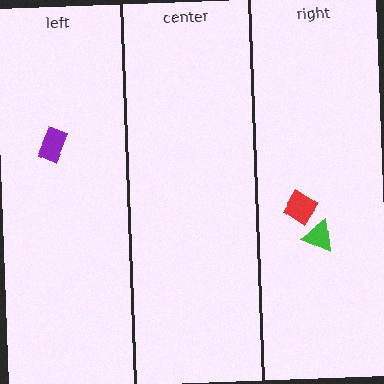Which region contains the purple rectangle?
The left region.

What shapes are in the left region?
The purple rectangle.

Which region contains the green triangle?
The right region.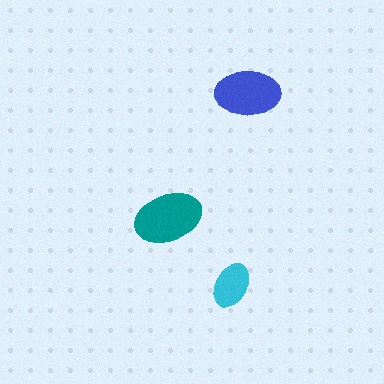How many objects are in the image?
There are 3 objects in the image.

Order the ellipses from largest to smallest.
the teal one, the blue one, the cyan one.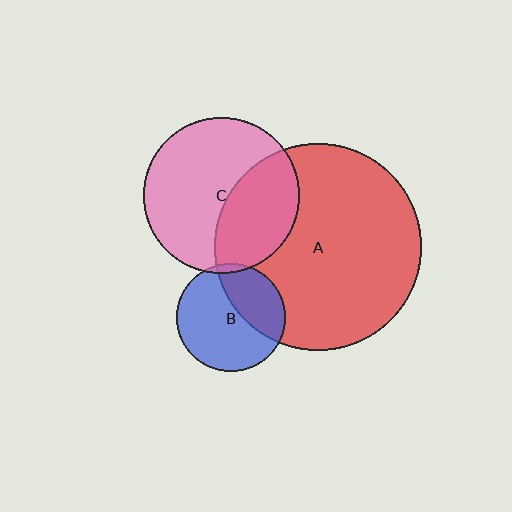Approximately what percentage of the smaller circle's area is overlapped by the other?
Approximately 35%.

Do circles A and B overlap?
Yes.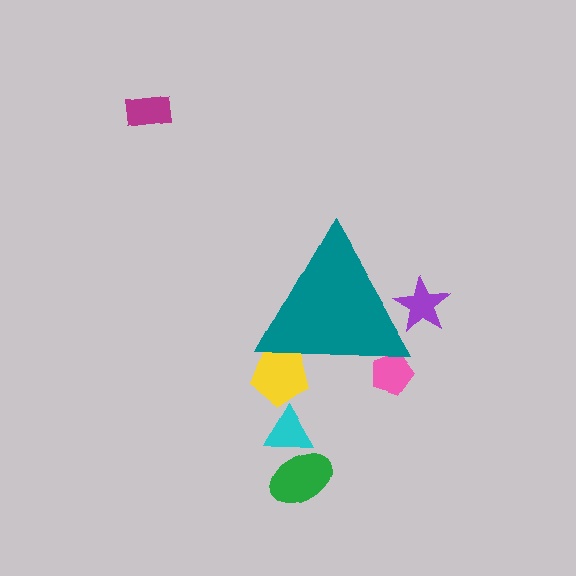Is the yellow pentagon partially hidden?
Yes, the yellow pentagon is partially hidden behind the teal triangle.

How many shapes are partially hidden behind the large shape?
3 shapes are partially hidden.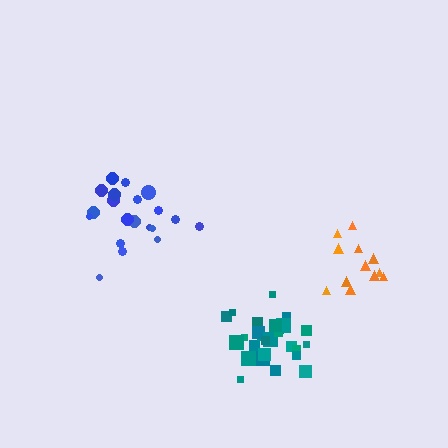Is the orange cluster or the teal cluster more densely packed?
Teal.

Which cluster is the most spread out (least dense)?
Blue.